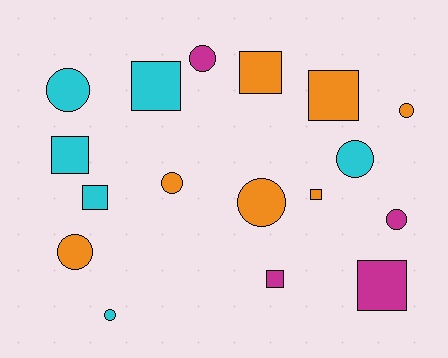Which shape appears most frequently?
Circle, with 9 objects.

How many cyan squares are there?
There are 3 cyan squares.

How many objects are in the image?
There are 17 objects.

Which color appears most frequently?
Orange, with 7 objects.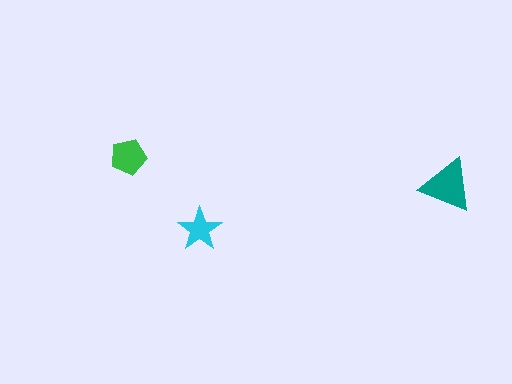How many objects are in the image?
There are 3 objects in the image.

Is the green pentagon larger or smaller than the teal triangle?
Smaller.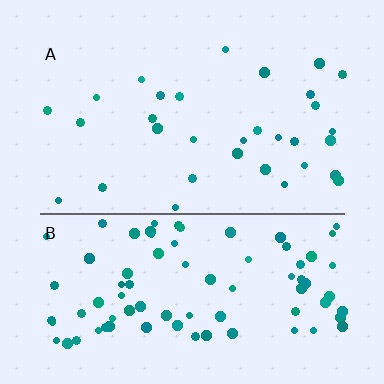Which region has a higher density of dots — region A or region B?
B (the bottom).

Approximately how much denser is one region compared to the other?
Approximately 2.6× — region B over region A.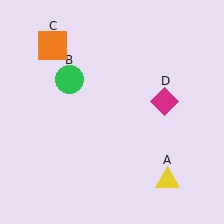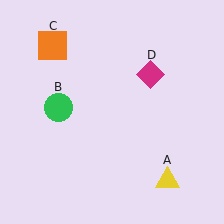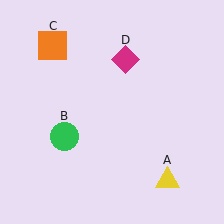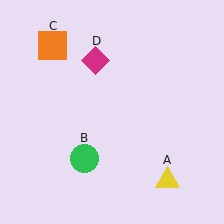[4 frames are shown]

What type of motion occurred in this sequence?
The green circle (object B), magenta diamond (object D) rotated counterclockwise around the center of the scene.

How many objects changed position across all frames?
2 objects changed position: green circle (object B), magenta diamond (object D).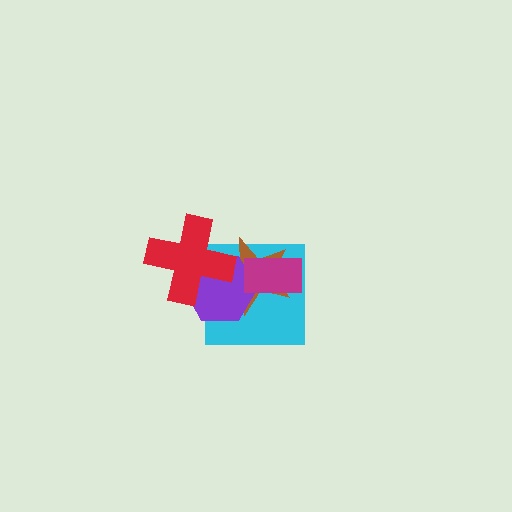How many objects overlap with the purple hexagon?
4 objects overlap with the purple hexagon.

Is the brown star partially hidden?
Yes, it is partially covered by another shape.